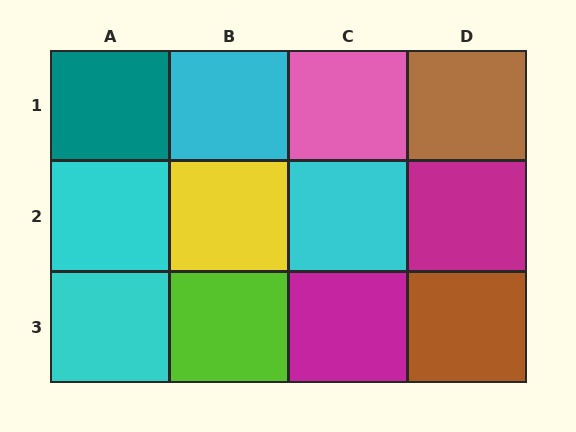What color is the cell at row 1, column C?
Pink.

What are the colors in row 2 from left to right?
Cyan, yellow, cyan, magenta.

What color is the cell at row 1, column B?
Cyan.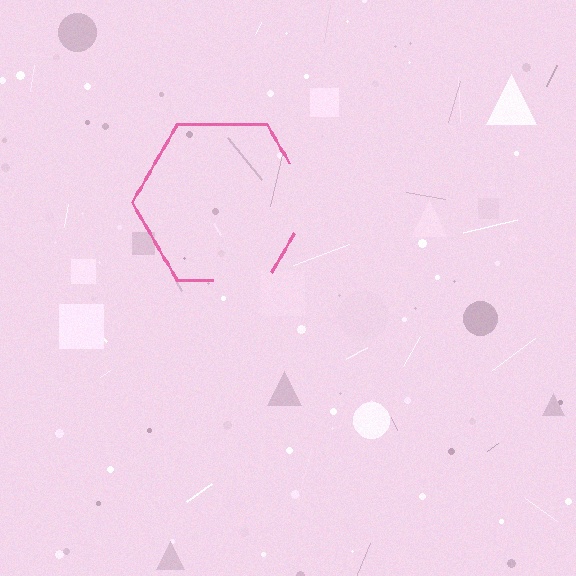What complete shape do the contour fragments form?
The contour fragments form a hexagon.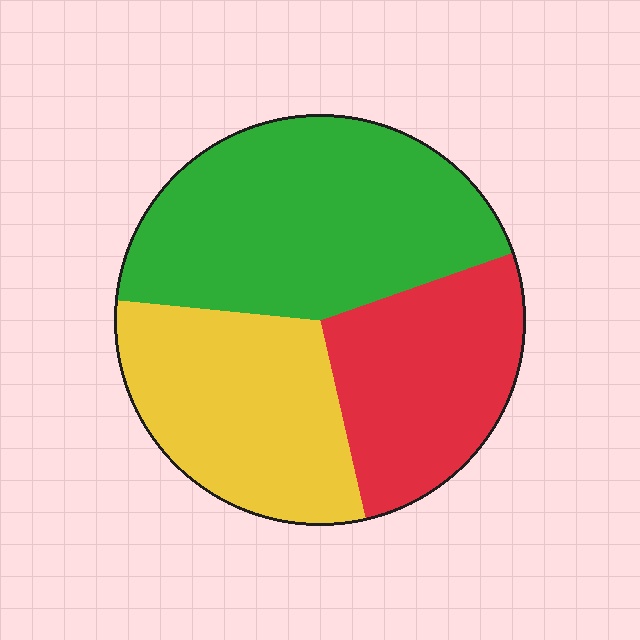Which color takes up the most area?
Green, at roughly 45%.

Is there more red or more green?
Green.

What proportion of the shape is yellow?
Yellow covers 30% of the shape.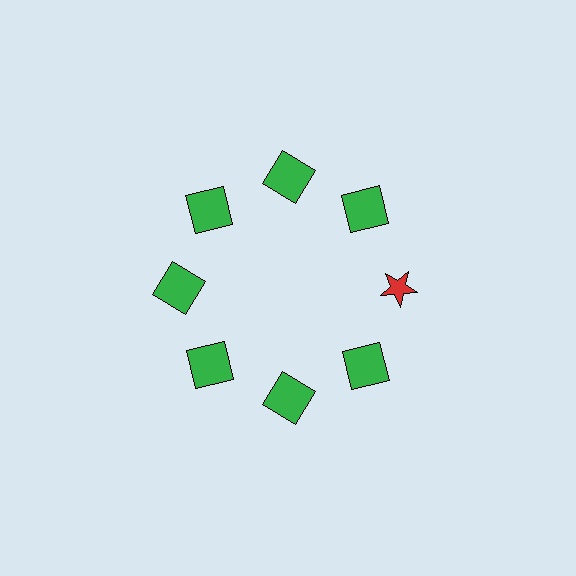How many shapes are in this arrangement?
There are 8 shapes arranged in a ring pattern.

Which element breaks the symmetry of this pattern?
The red star at roughly the 3 o'clock position breaks the symmetry. All other shapes are green squares.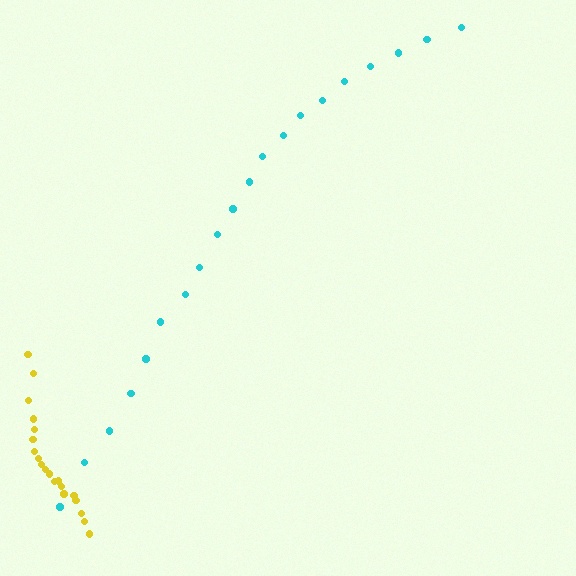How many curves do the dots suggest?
There are 2 distinct paths.